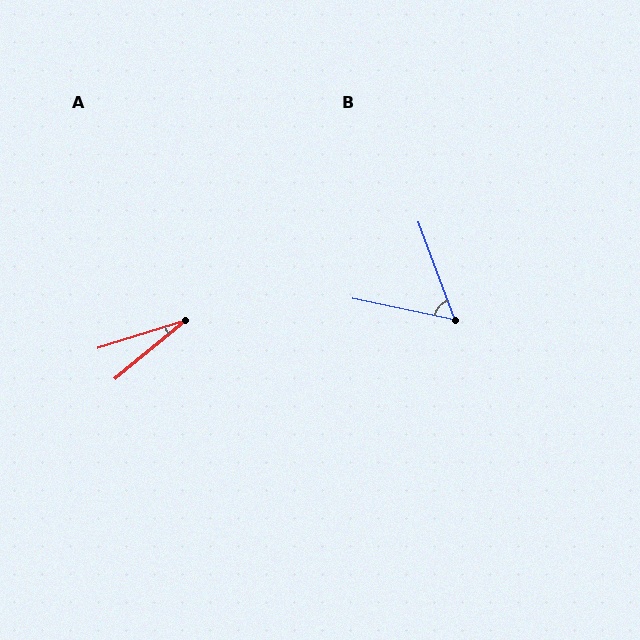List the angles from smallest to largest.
A (22°), B (58°).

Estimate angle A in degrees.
Approximately 22 degrees.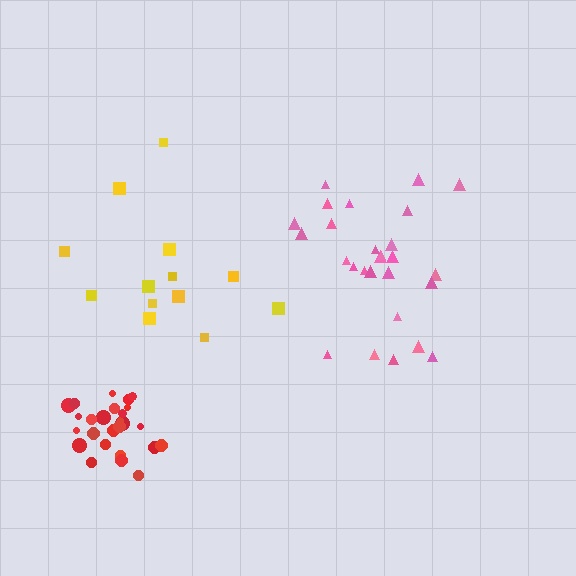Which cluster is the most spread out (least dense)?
Yellow.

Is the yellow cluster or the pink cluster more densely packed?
Pink.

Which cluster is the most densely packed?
Red.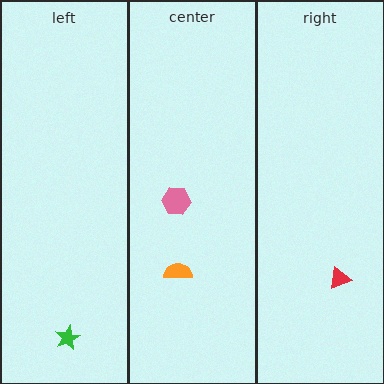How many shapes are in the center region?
2.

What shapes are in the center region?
The pink hexagon, the orange semicircle.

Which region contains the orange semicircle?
The center region.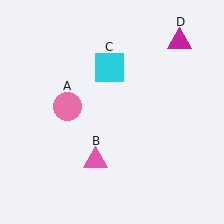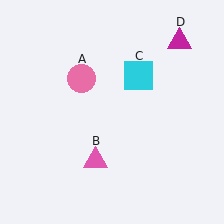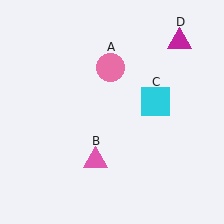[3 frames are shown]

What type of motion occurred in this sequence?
The pink circle (object A), cyan square (object C) rotated clockwise around the center of the scene.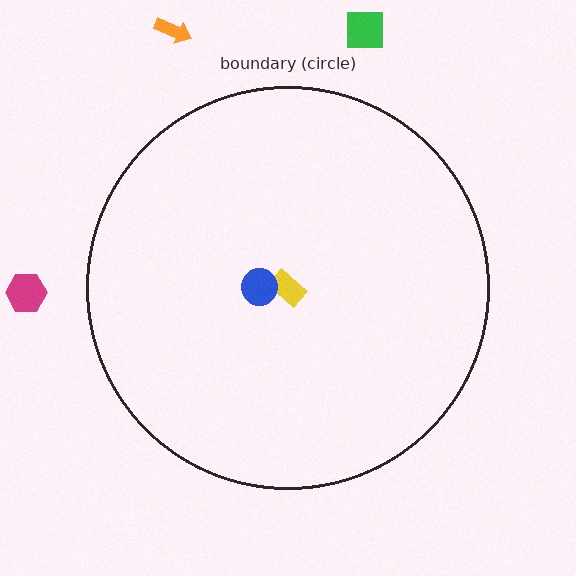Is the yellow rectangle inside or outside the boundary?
Inside.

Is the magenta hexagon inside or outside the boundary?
Outside.